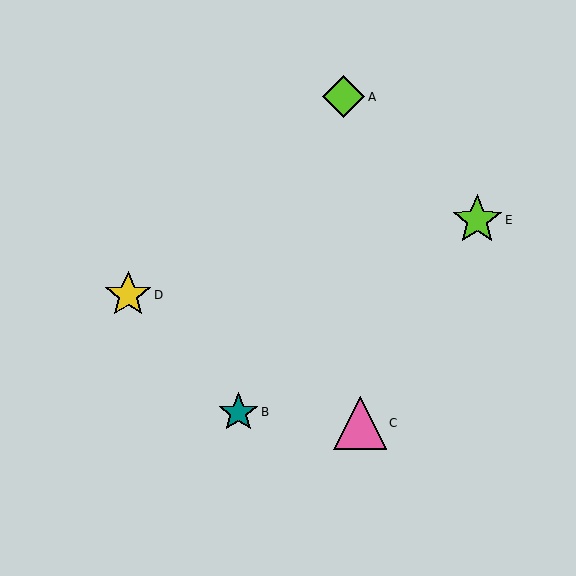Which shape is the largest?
The pink triangle (labeled C) is the largest.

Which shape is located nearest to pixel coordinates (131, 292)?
The yellow star (labeled D) at (128, 295) is nearest to that location.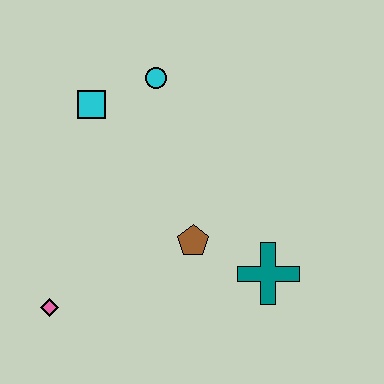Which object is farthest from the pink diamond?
The cyan circle is farthest from the pink diamond.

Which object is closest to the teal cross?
The brown pentagon is closest to the teal cross.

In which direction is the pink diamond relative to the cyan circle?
The pink diamond is below the cyan circle.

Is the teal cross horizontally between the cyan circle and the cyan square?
No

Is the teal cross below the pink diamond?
No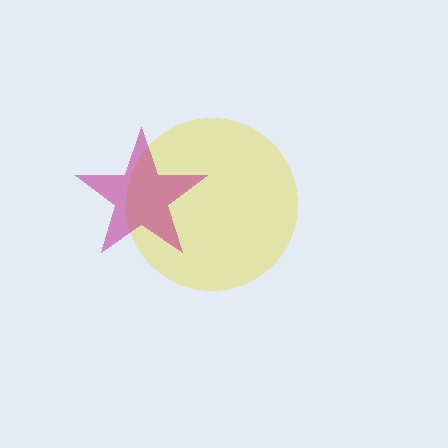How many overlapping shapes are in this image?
There are 2 overlapping shapes in the image.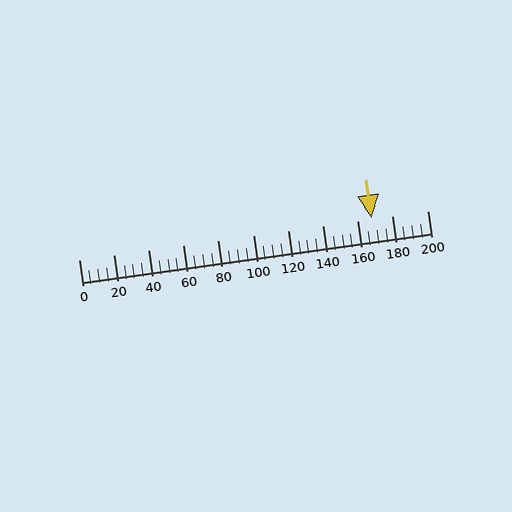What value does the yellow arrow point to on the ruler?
The yellow arrow points to approximately 168.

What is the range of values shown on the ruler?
The ruler shows values from 0 to 200.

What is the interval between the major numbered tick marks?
The major tick marks are spaced 20 units apart.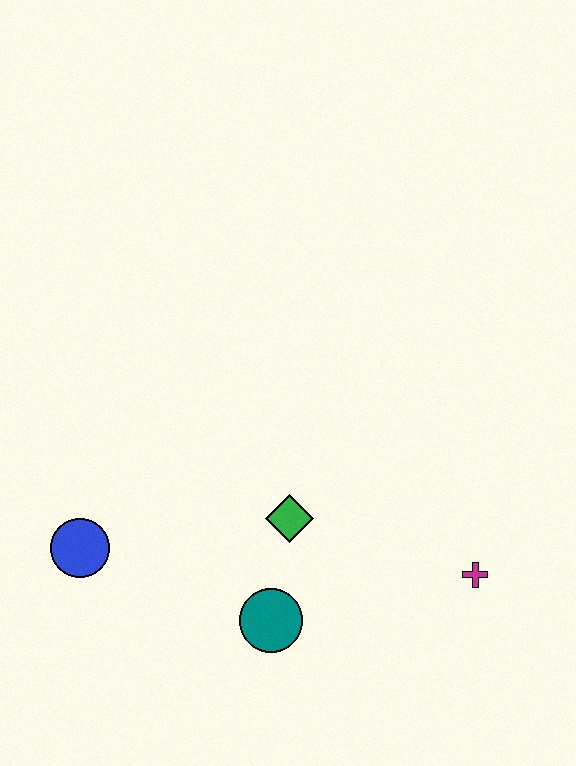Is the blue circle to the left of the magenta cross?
Yes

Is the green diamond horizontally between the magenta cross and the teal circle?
Yes